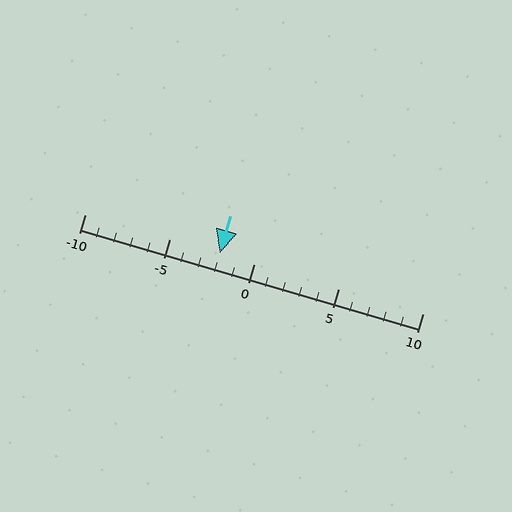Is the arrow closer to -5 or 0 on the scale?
The arrow is closer to 0.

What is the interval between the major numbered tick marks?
The major tick marks are spaced 5 units apart.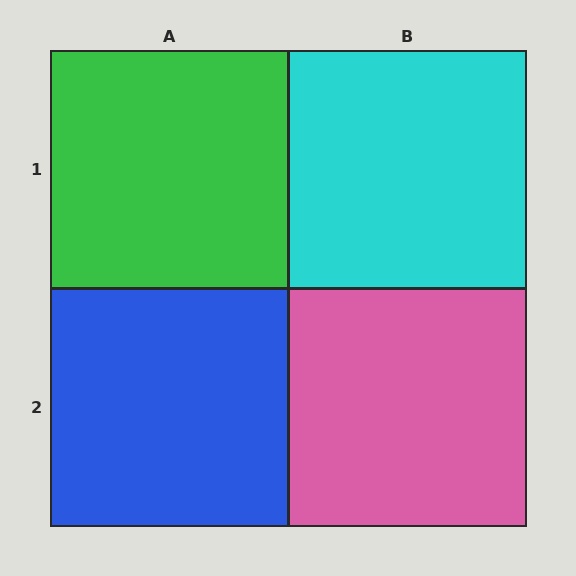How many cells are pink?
1 cell is pink.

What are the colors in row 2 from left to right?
Blue, pink.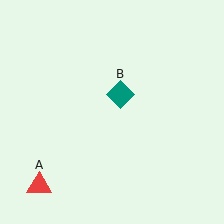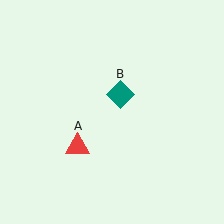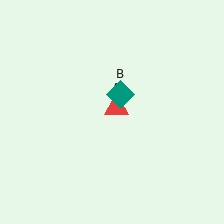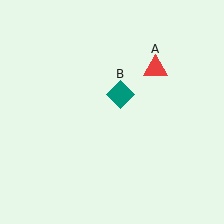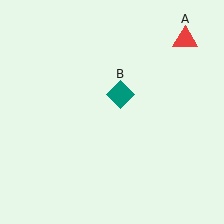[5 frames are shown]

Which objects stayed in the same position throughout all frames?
Teal diamond (object B) remained stationary.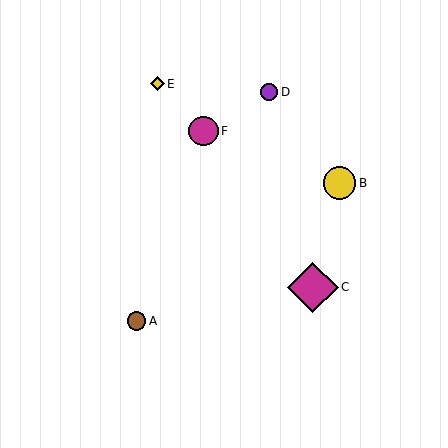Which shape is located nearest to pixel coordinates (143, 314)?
The brown circle (labeled A) at (137, 321) is nearest to that location.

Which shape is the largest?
The magenta diamond (labeled C) is the largest.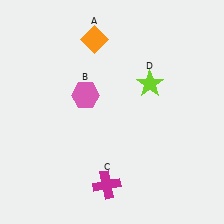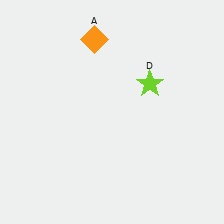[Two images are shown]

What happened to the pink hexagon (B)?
The pink hexagon (B) was removed in Image 2. It was in the top-left area of Image 1.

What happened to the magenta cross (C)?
The magenta cross (C) was removed in Image 2. It was in the bottom-left area of Image 1.